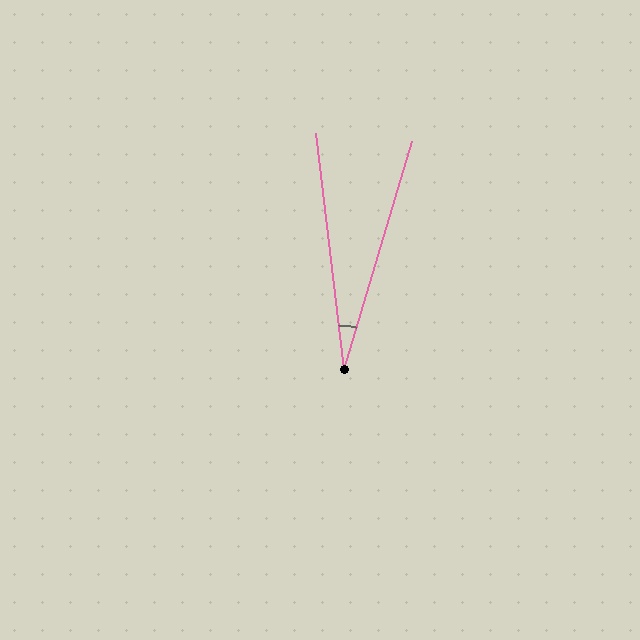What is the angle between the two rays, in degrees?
Approximately 23 degrees.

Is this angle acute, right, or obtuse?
It is acute.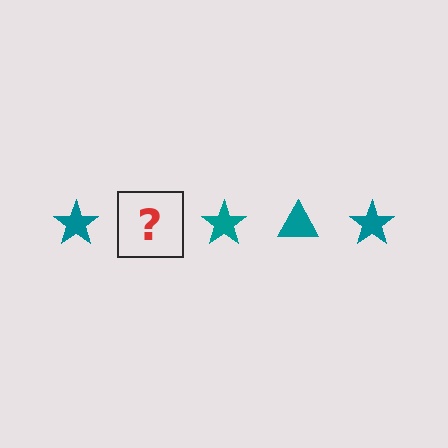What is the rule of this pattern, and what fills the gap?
The rule is that the pattern cycles through star, triangle shapes in teal. The gap should be filled with a teal triangle.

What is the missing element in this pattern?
The missing element is a teal triangle.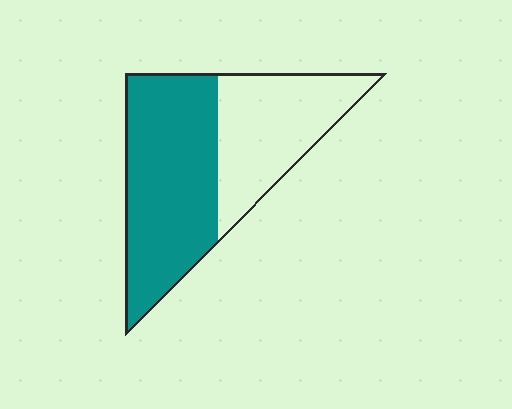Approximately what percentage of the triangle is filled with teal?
Approximately 60%.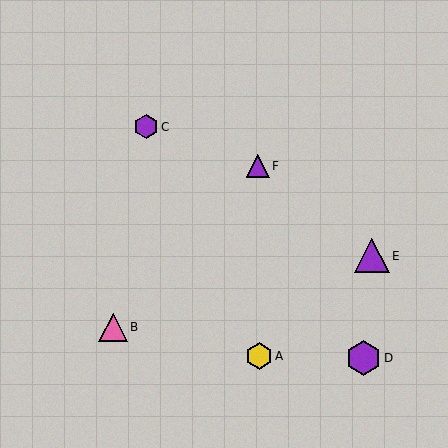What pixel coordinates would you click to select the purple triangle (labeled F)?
Click at (258, 166) to select the purple triangle F.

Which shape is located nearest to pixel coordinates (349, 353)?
The purple hexagon (labeled D) at (363, 358) is nearest to that location.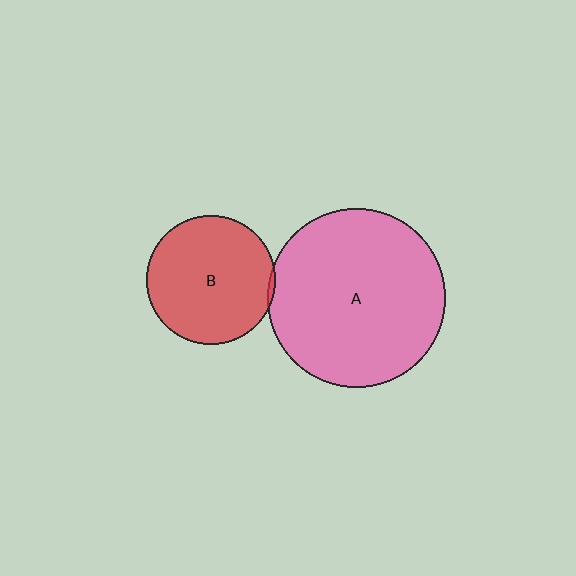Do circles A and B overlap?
Yes.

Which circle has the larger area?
Circle A (pink).